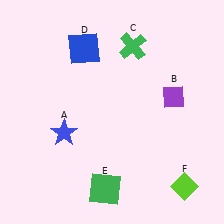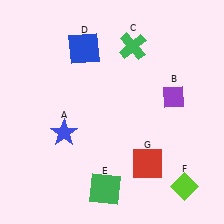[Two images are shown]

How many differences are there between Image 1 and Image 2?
There is 1 difference between the two images.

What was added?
A red square (G) was added in Image 2.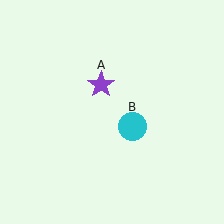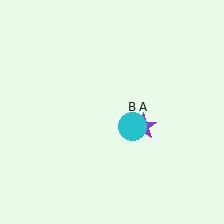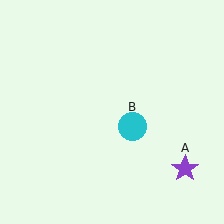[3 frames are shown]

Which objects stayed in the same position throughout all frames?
Cyan circle (object B) remained stationary.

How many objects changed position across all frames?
1 object changed position: purple star (object A).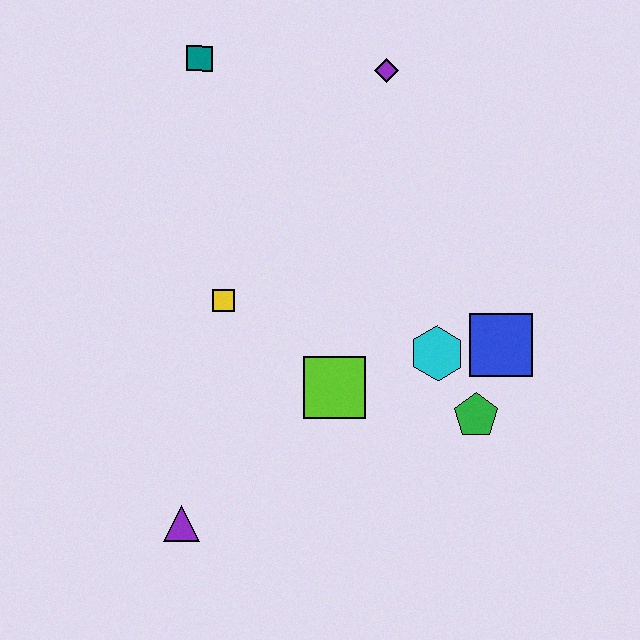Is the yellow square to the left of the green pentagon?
Yes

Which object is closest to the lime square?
The cyan hexagon is closest to the lime square.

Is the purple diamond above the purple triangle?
Yes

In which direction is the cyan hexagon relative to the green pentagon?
The cyan hexagon is above the green pentagon.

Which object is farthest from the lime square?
The teal square is farthest from the lime square.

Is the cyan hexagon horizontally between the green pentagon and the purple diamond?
Yes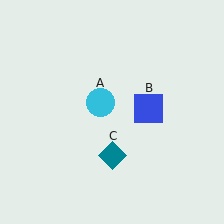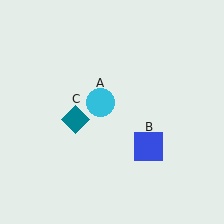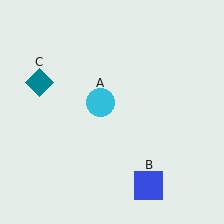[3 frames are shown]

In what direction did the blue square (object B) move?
The blue square (object B) moved down.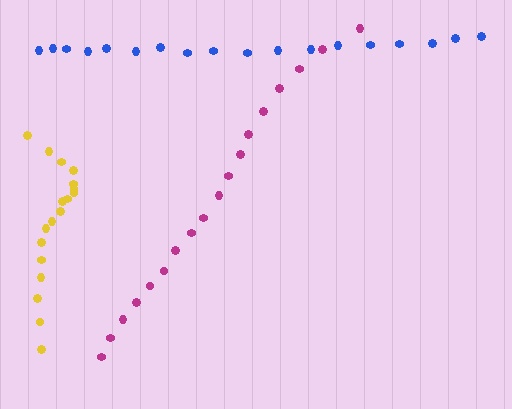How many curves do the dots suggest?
There are 3 distinct paths.